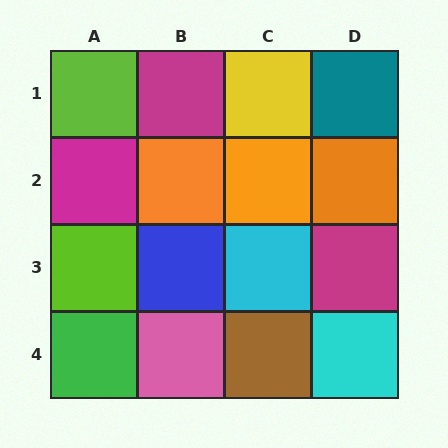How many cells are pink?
1 cell is pink.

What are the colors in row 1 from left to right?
Lime, magenta, yellow, teal.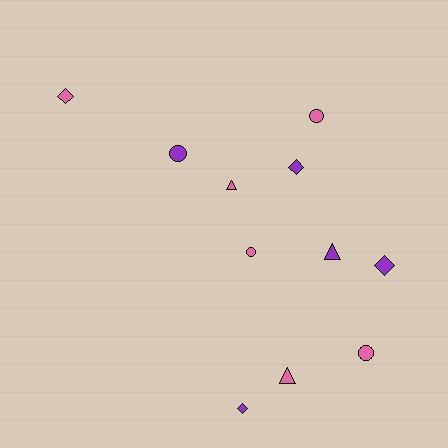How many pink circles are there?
There are 3 pink circles.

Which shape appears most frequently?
Circle, with 4 objects.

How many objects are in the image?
There are 11 objects.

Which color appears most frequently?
Pink, with 6 objects.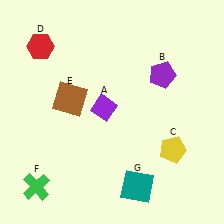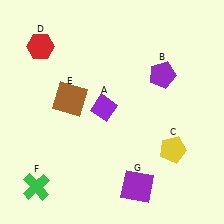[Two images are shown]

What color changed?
The square (G) changed from teal in Image 1 to purple in Image 2.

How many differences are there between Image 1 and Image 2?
There is 1 difference between the two images.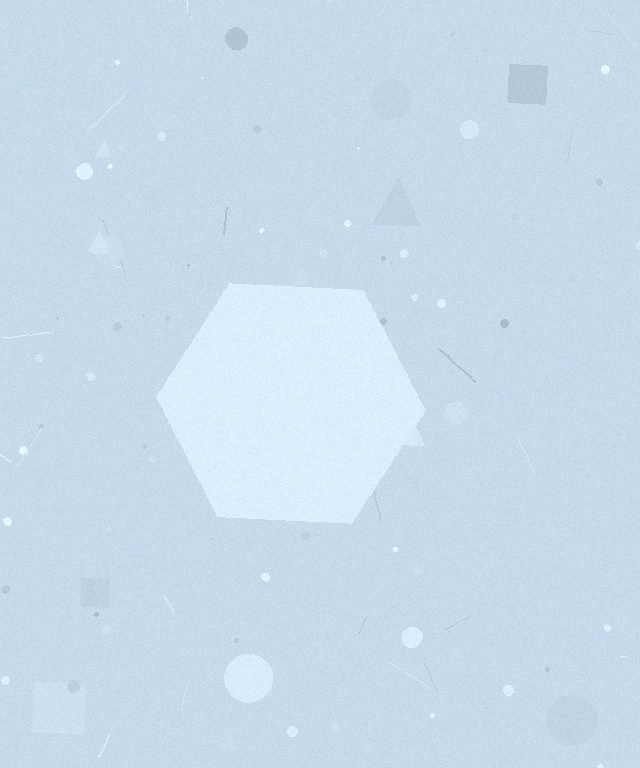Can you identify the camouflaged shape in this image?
The camouflaged shape is a hexagon.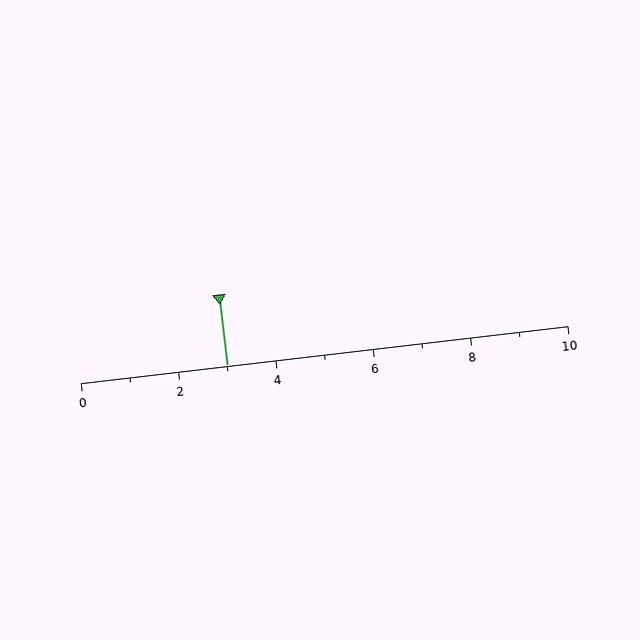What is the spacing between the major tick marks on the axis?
The major ticks are spaced 2 apart.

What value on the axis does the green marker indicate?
The marker indicates approximately 3.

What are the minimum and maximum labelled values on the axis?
The axis runs from 0 to 10.